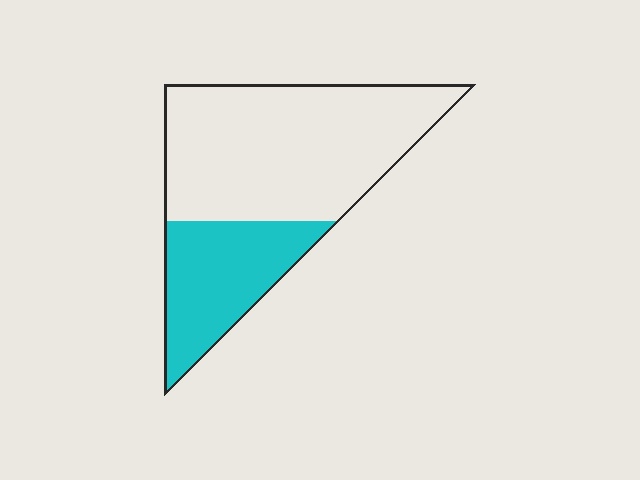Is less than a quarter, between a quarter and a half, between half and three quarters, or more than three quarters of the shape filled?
Between a quarter and a half.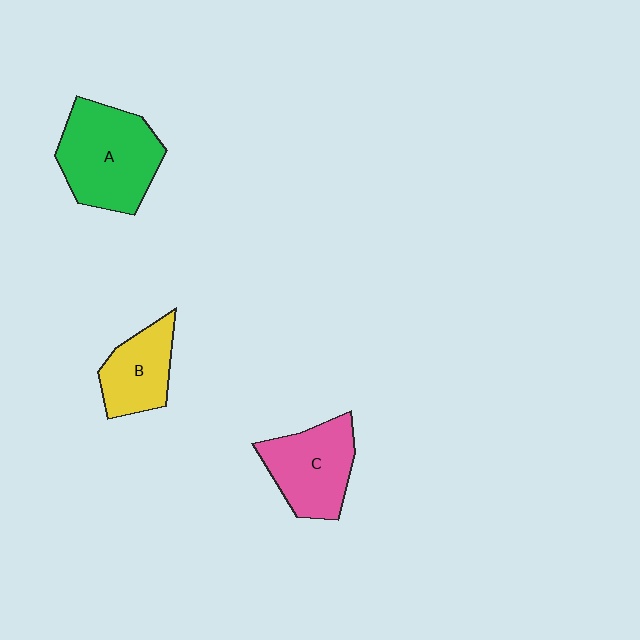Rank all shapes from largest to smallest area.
From largest to smallest: A (green), C (pink), B (yellow).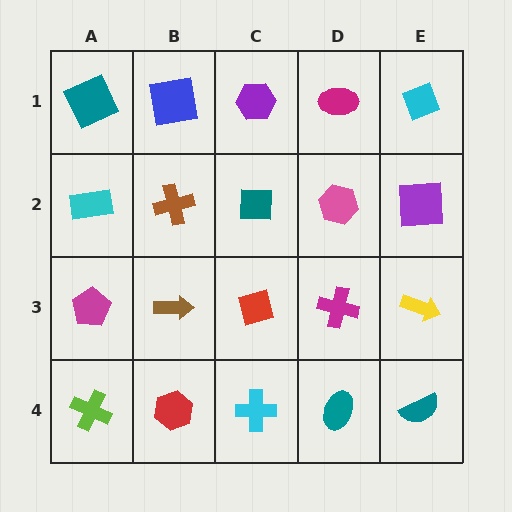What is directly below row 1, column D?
A pink hexagon.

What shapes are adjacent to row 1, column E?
A purple square (row 2, column E), a magenta ellipse (row 1, column D).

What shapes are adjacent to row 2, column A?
A teal square (row 1, column A), a magenta pentagon (row 3, column A), a brown cross (row 2, column B).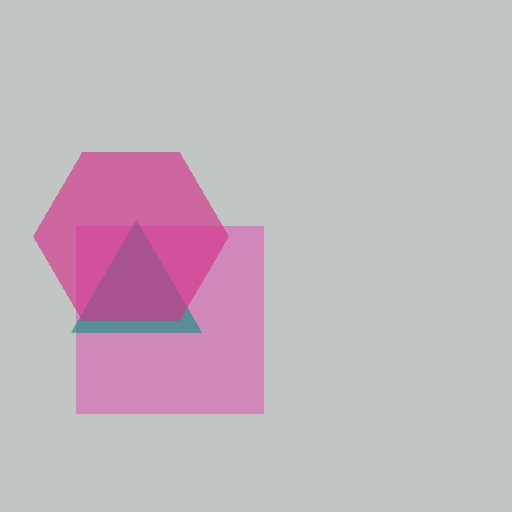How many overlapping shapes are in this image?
There are 3 overlapping shapes in the image.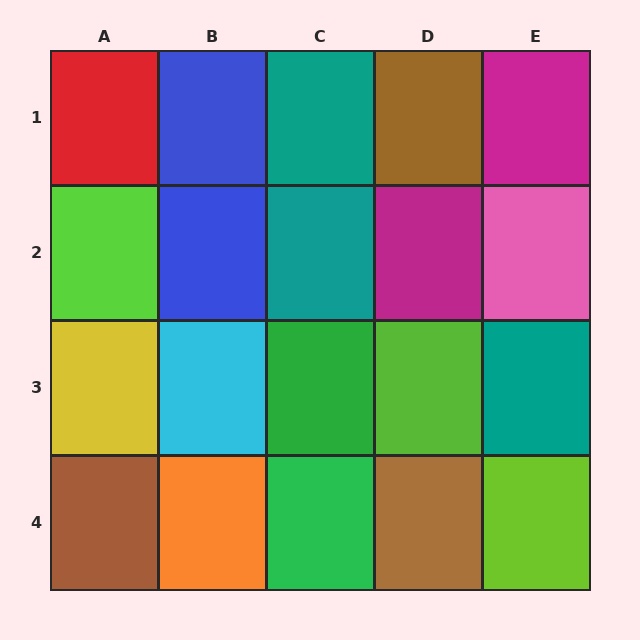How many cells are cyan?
1 cell is cyan.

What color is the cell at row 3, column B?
Cyan.